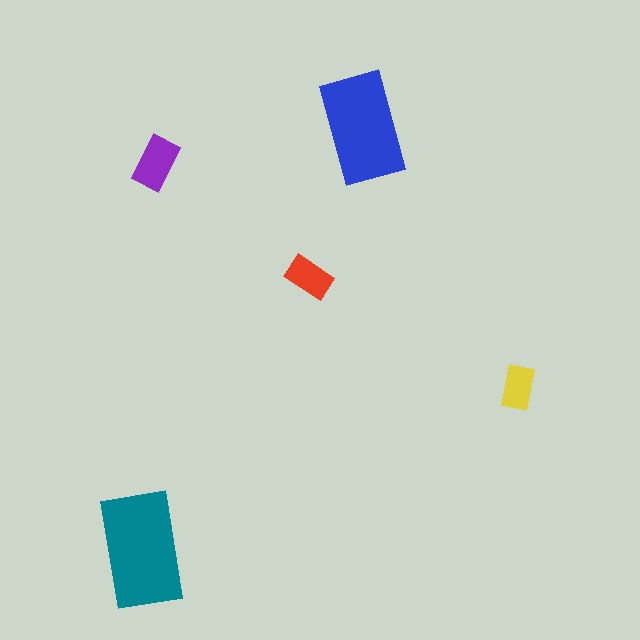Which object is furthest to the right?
The yellow rectangle is rightmost.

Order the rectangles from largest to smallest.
the teal one, the blue one, the purple one, the red one, the yellow one.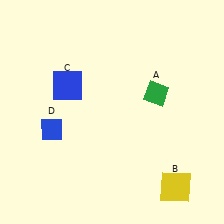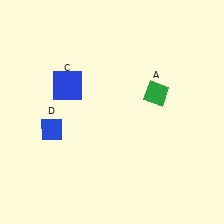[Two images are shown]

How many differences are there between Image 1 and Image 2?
There is 1 difference between the two images.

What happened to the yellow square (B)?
The yellow square (B) was removed in Image 2. It was in the bottom-right area of Image 1.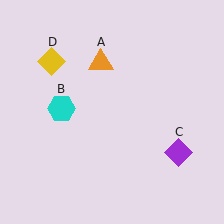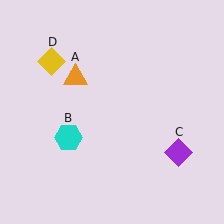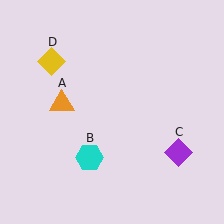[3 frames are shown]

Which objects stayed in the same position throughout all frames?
Purple diamond (object C) and yellow diamond (object D) remained stationary.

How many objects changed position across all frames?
2 objects changed position: orange triangle (object A), cyan hexagon (object B).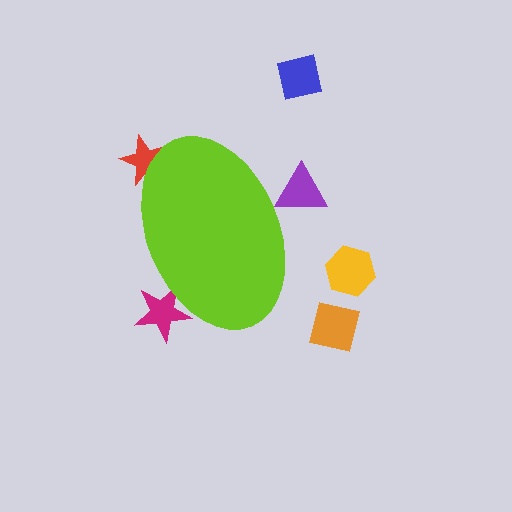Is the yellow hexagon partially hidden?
No, the yellow hexagon is fully visible.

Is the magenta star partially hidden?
Yes, the magenta star is partially hidden behind the lime ellipse.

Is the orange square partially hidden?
No, the orange square is fully visible.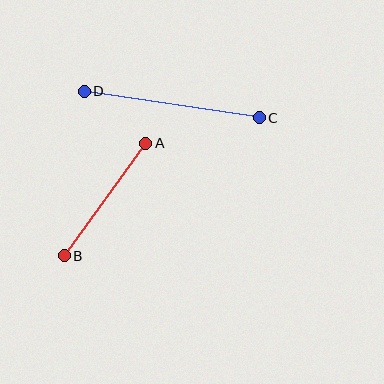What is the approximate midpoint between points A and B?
The midpoint is at approximately (105, 199) pixels.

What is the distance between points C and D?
The distance is approximately 177 pixels.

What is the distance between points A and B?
The distance is approximately 139 pixels.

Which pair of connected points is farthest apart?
Points C and D are farthest apart.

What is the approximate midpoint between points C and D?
The midpoint is at approximately (172, 105) pixels.